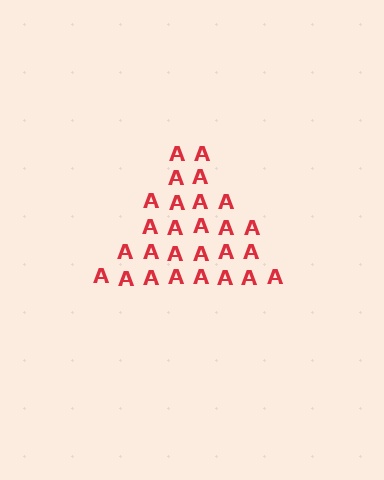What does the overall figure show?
The overall figure shows a triangle.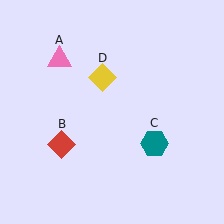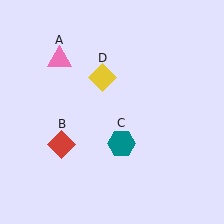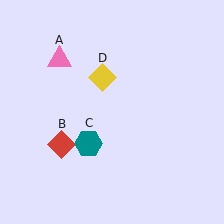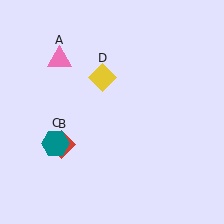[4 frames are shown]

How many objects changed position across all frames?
1 object changed position: teal hexagon (object C).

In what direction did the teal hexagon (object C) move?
The teal hexagon (object C) moved left.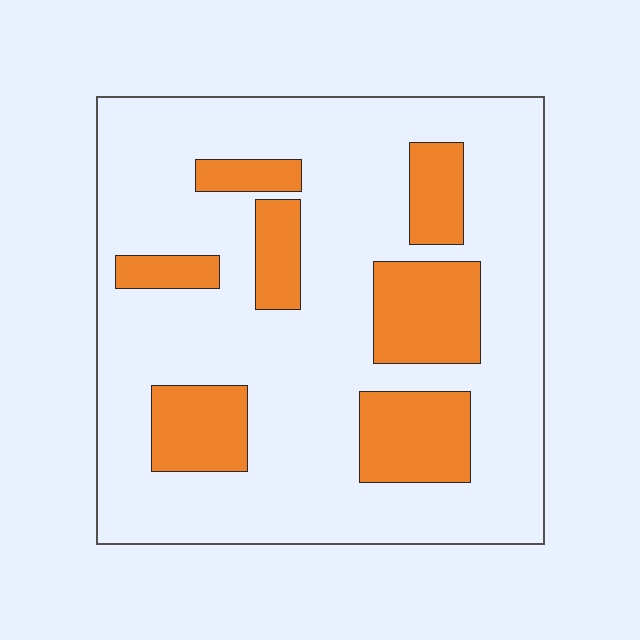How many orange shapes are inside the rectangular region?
7.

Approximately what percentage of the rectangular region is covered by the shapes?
Approximately 25%.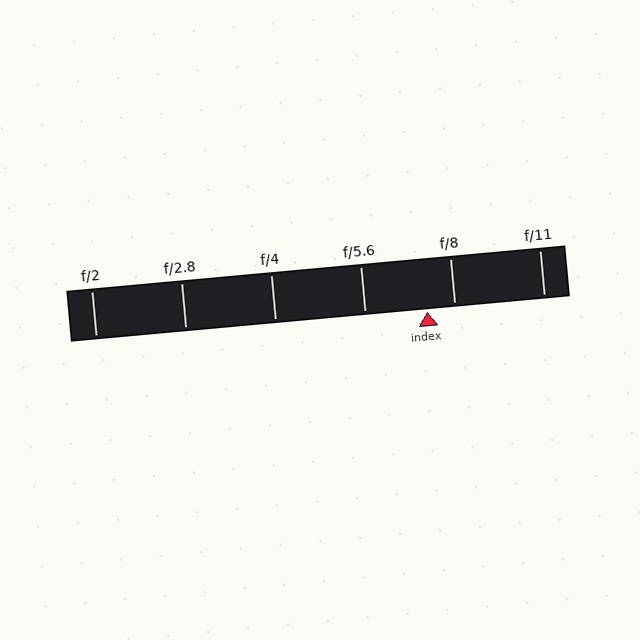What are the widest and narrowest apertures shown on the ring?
The widest aperture shown is f/2 and the narrowest is f/11.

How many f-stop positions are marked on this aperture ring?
There are 6 f-stop positions marked.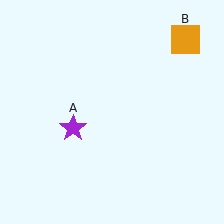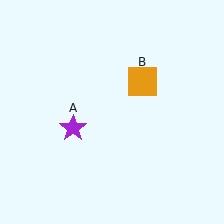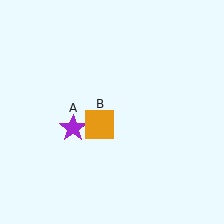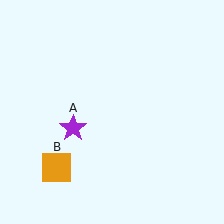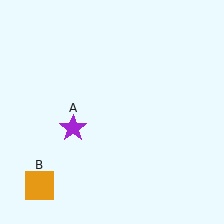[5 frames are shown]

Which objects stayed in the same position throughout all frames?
Purple star (object A) remained stationary.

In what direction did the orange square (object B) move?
The orange square (object B) moved down and to the left.